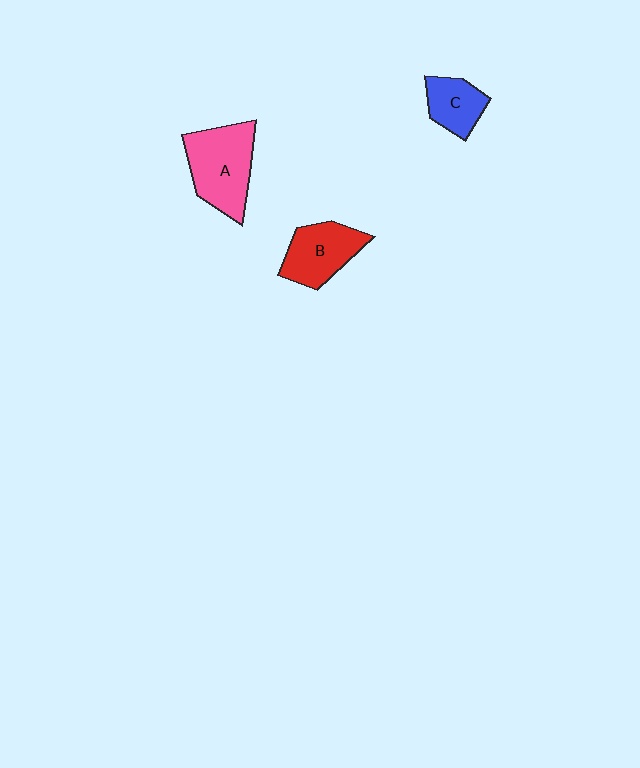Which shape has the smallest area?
Shape C (blue).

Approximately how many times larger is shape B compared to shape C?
Approximately 1.4 times.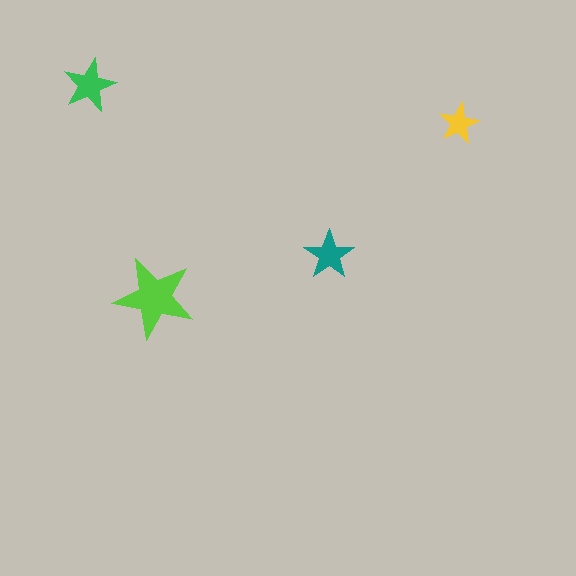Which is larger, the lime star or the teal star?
The lime one.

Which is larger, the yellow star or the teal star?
The teal one.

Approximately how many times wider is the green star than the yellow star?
About 1.5 times wider.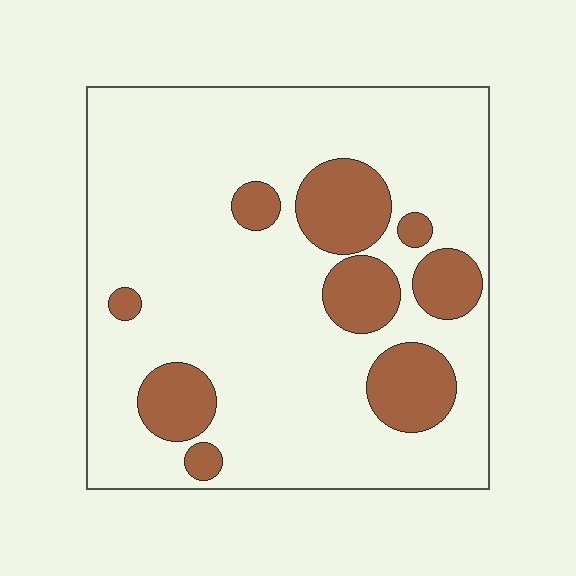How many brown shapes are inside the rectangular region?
9.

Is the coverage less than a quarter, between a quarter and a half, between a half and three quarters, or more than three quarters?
Less than a quarter.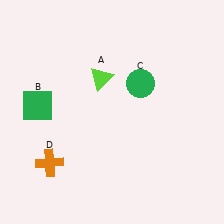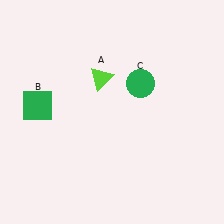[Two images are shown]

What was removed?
The orange cross (D) was removed in Image 2.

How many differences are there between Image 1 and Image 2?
There is 1 difference between the two images.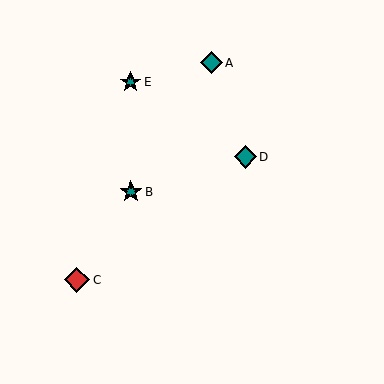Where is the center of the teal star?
The center of the teal star is at (131, 82).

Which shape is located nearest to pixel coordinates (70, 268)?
The red diamond (labeled C) at (77, 280) is nearest to that location.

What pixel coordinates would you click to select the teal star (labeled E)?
Click at (131, 82) to select the teal star E.